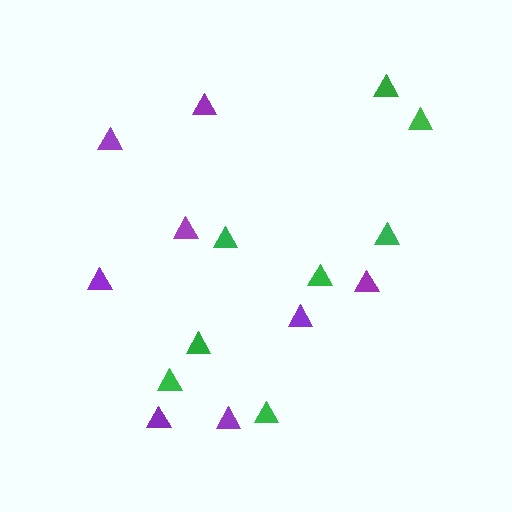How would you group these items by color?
There are 2 groups: one group of green triangles (8) and one group of purple triangles (8).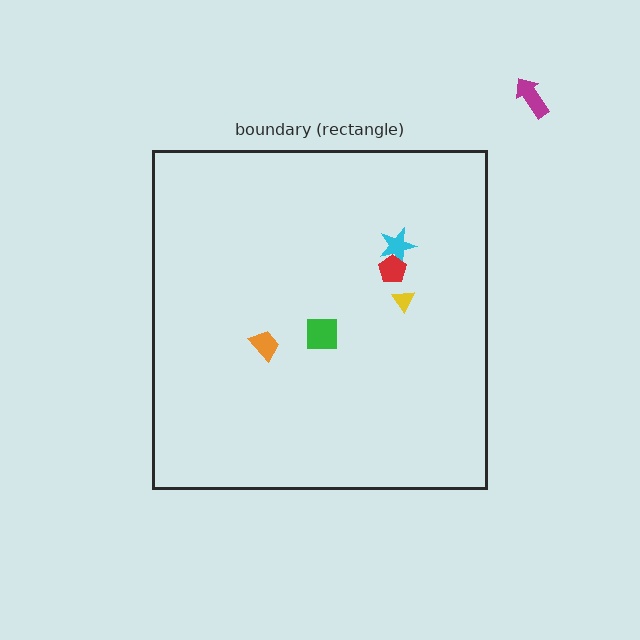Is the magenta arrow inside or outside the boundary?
Outside.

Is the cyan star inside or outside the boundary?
Inside.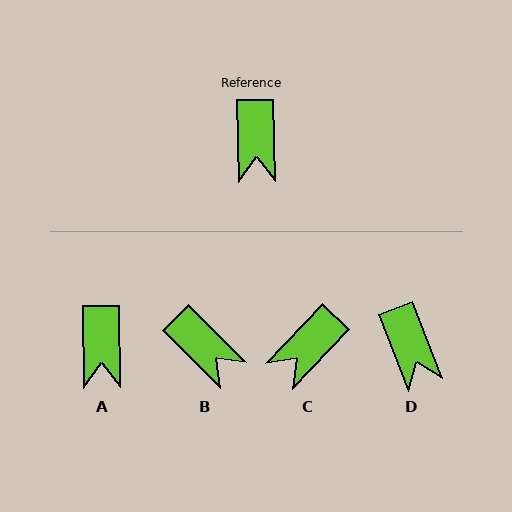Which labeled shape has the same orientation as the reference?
A.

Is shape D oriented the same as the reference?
No, it is off by about 20 degrees.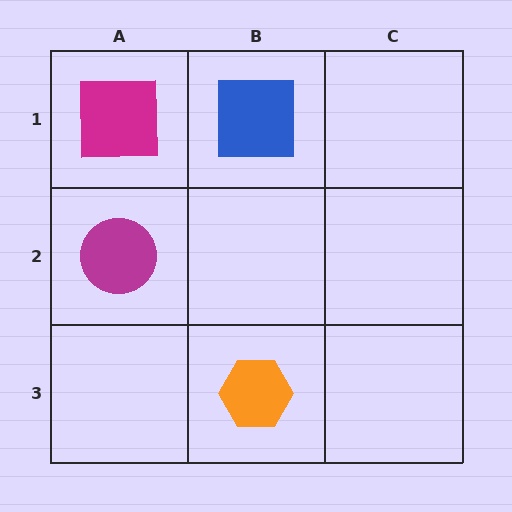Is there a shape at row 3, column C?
No, that cell is empty.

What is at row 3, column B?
An orange hexagon.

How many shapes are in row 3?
1 shape.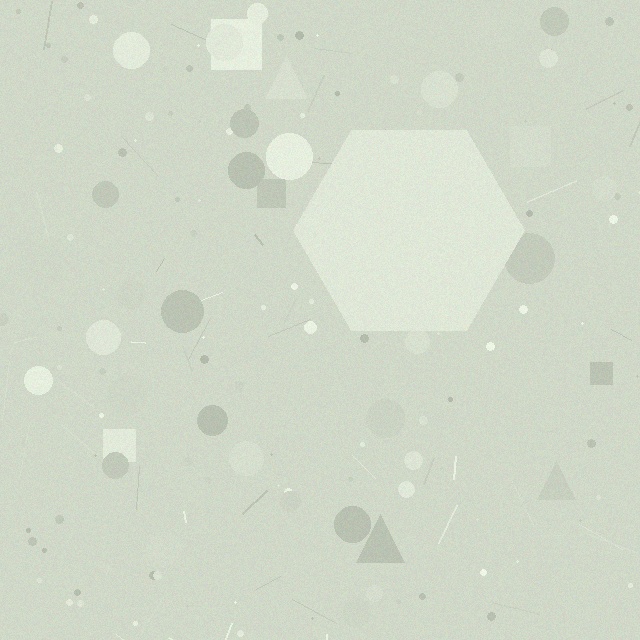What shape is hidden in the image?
A hexagon is hidden in the image.